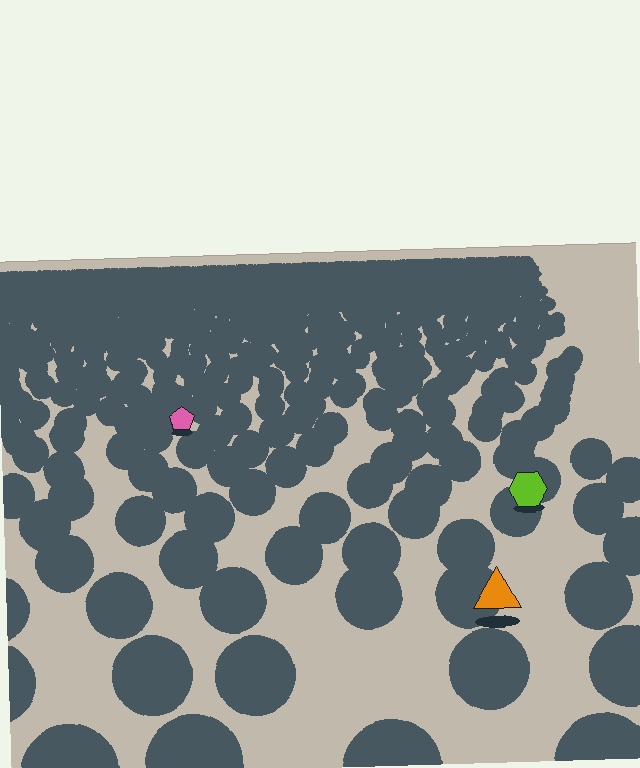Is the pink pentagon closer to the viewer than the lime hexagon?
No. The lime hexagon is closer — you can tell from the texture gradient: the ground texture is coarser near it.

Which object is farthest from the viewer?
The pink pentagon is farthest from the viewer. It appears smaller and the ground texture around it is denser.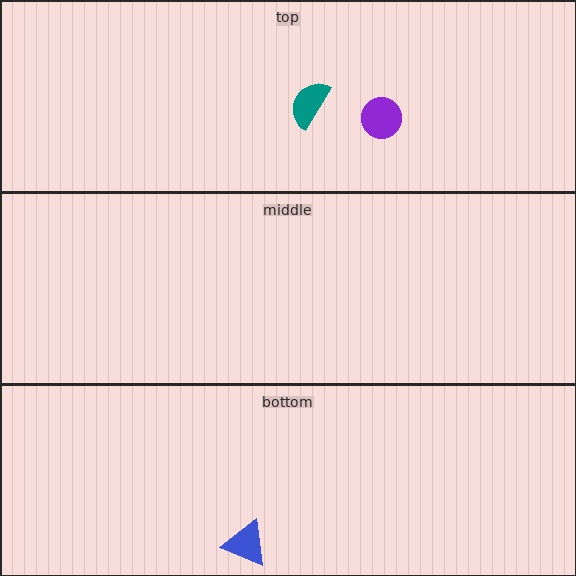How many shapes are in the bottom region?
1.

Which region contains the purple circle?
The top region.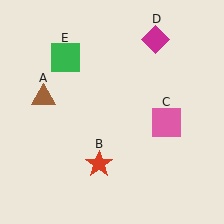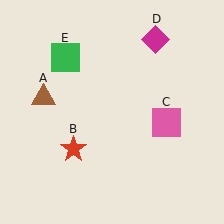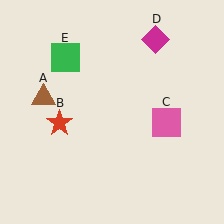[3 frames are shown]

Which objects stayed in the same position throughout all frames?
Brown triangle (object A) and pink square (object C) and magenta diamond (object D) and green square (object E) remained stationary.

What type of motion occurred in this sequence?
The red star (object B) rotated clockwise around the center of the scene.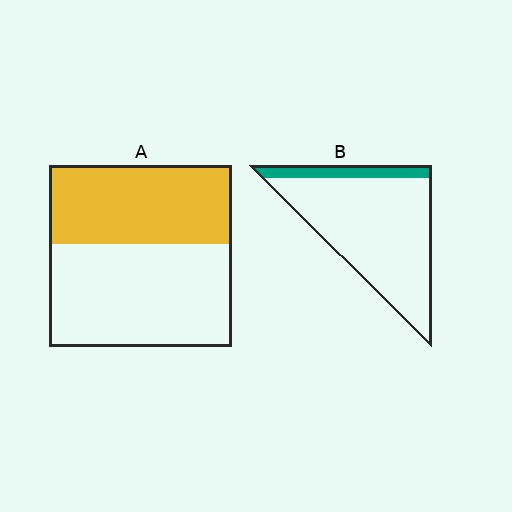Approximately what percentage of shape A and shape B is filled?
A is approximately 45% and B is approximately 15%.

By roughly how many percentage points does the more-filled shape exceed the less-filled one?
By roughly 30 percentage points (A over B).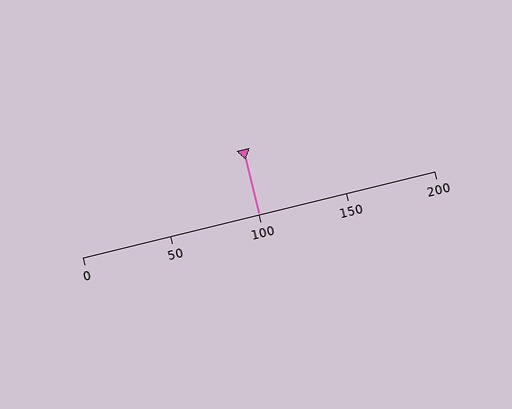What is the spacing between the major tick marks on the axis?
The major ticks are spaced 50 apart.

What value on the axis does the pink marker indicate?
The marker indicates approximately 100.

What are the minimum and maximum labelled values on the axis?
The axis runs from 0 to 200.